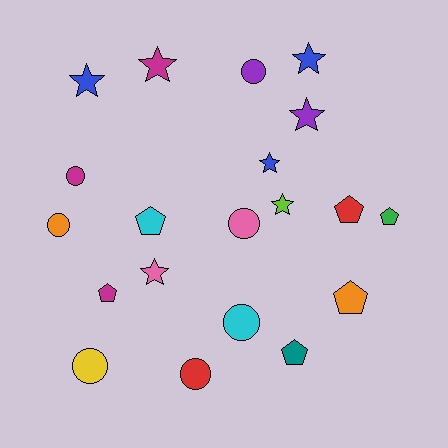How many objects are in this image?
There are 20 objects.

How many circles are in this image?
There are 7 circles.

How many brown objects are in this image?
There are no brown objects.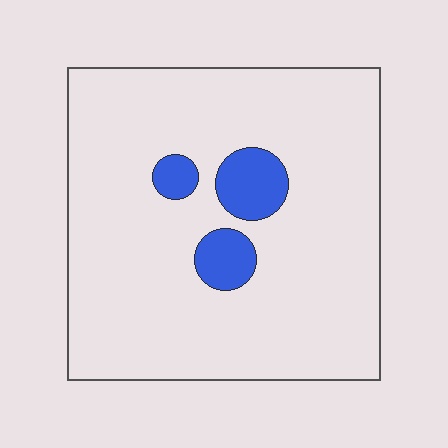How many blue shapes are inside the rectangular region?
3.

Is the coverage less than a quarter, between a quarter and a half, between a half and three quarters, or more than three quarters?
Less than a quarter.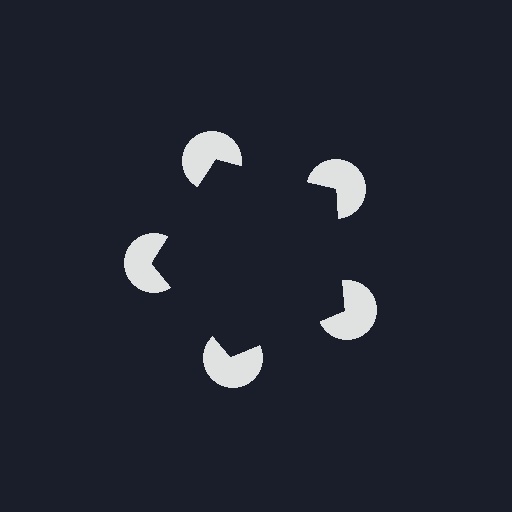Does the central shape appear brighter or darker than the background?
It typically appears slightly darker than the background, even though no actual brightness change is drawn.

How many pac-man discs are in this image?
There are 5 — one at each vertex of the illusory pentagon.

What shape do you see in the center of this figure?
An illusory pentagon — its edges are inferred from the aligned wedge cuts in the pac-man discs, not physically drawn.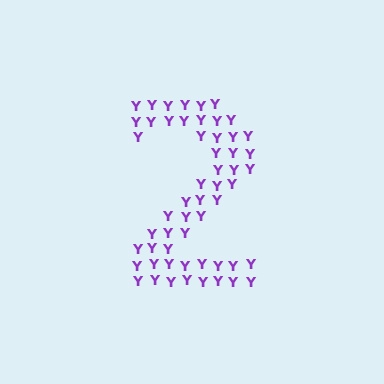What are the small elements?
The small elements are letter Y's.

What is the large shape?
The large shape is the digit 2.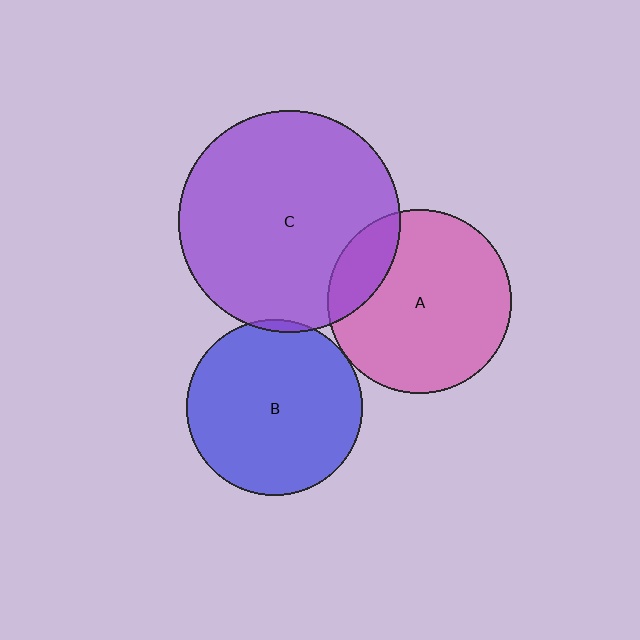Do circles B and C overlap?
Yes.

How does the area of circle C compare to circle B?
Approximately 1.6 times.